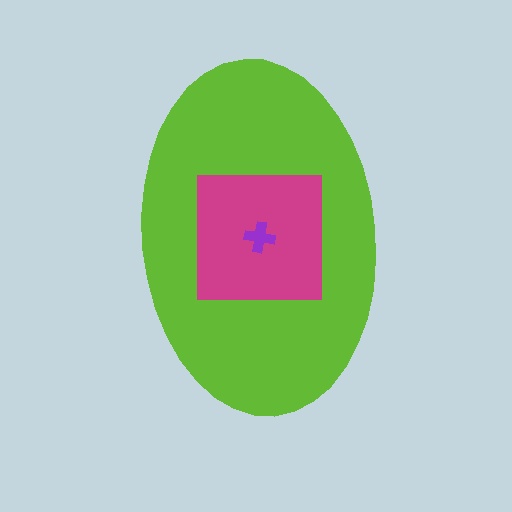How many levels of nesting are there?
3.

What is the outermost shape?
The lime ellipse.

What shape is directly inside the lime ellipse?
The magenta square.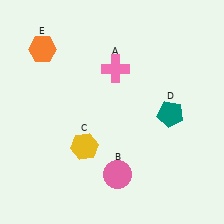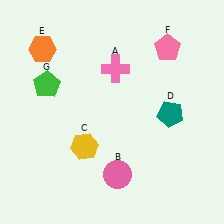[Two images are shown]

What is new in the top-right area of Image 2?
A pink pentagon (F) was added in the top-right area of Image 2.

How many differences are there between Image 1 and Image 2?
There are 2 differences between the two images.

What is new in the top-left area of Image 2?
A green pentagon (G) was added in the top-left area of Image 2.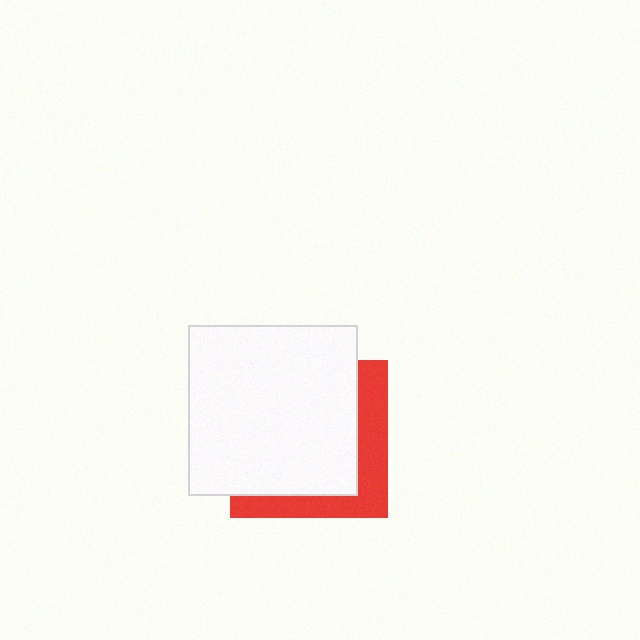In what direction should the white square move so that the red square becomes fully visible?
The white square should move toward the upper-left. That is the shortest direction to clear the overlap and leave the red square fully visible.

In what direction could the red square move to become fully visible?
The red square could move toward the lower-right. That would shift it out from behind the white square entirely.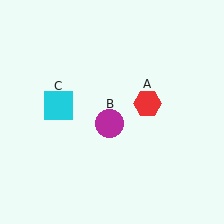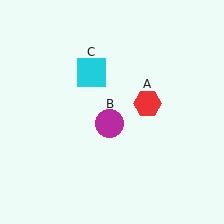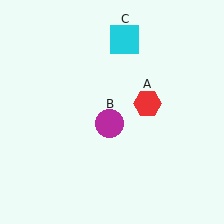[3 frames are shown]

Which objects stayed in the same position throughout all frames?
Red hexagon (object A) and magenta circle (object B) remained stationary.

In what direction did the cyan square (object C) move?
The cyan square (object C) moved up and to the right.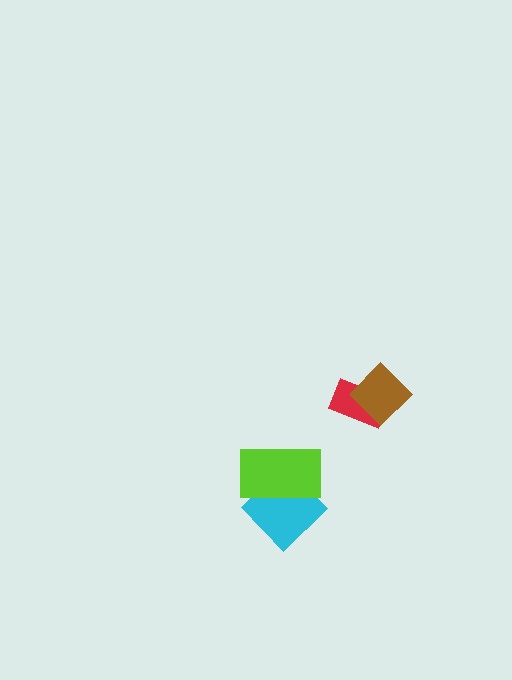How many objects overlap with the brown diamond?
1 object overlaps with the brown diamond.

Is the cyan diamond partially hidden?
Yes, it is partially covered by another shape.